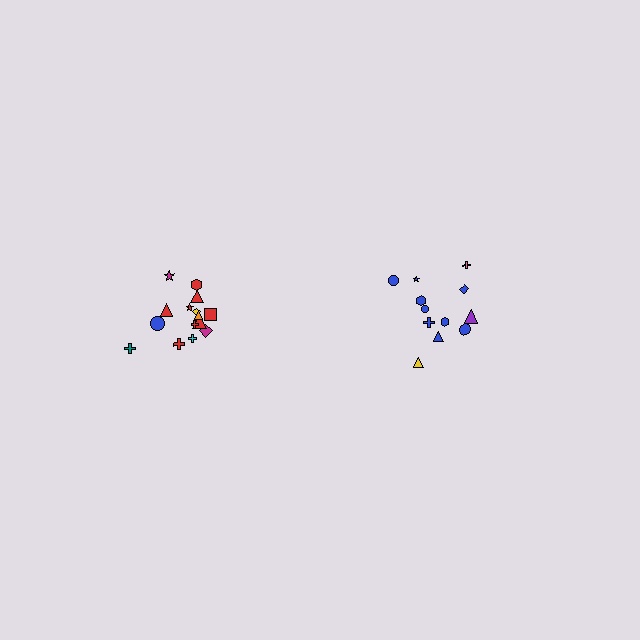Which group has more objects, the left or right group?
The left group.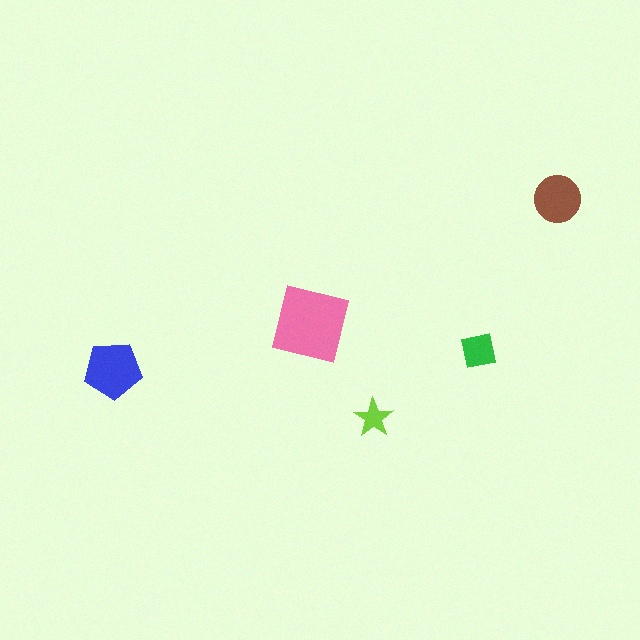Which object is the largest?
The pink square.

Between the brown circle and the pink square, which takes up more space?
The pink square.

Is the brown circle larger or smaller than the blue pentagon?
Smaller.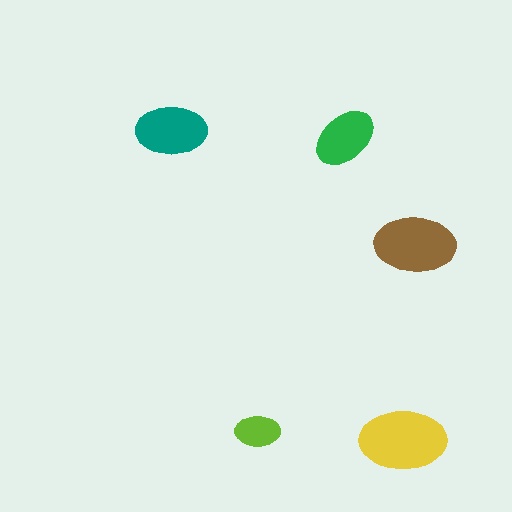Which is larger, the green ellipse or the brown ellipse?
The brown one.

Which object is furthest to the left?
The teal ellipse is leftmost.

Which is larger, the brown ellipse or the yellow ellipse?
The yellow one.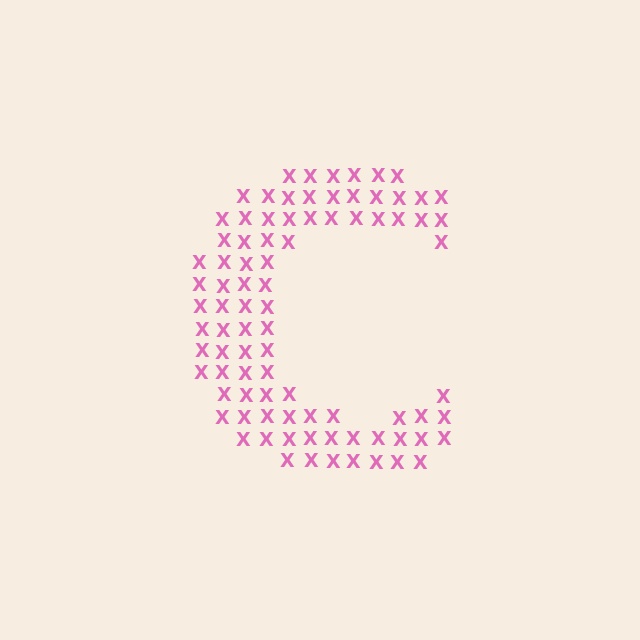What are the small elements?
The small elements are letter X's.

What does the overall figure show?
The overall figure shows the letter C.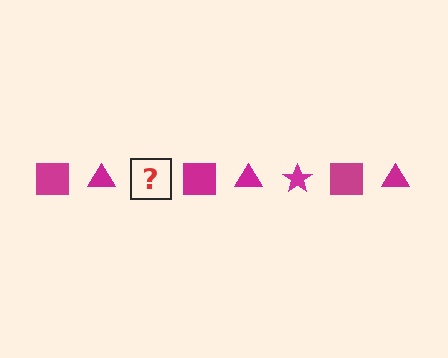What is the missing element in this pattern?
The missing element is a magenta star.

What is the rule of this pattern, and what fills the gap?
The rule is that the pattern cycles through square, triangle, star shapes in magenta. The gap should be filled with a magenta star.